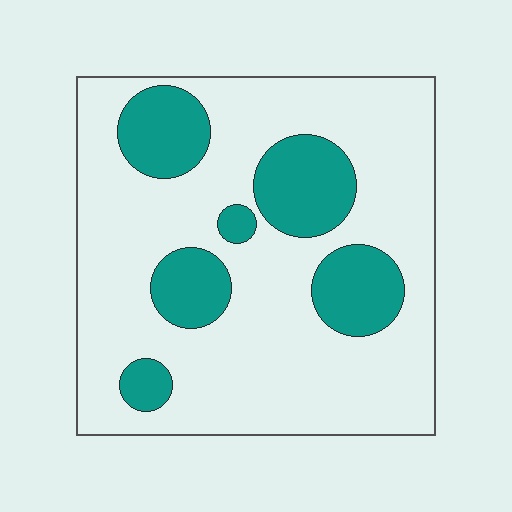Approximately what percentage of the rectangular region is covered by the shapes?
Approximately 25%.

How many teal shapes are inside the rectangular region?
6.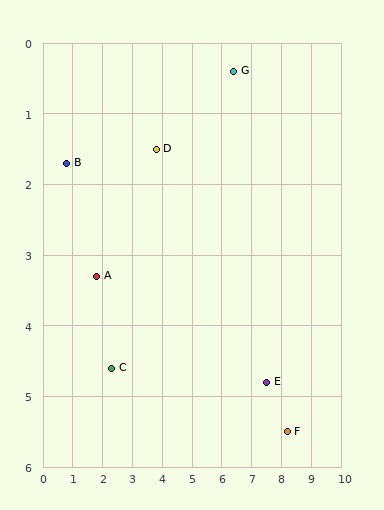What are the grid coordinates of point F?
Point F is at approximately (8.2, 5.5).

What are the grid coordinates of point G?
Point G is at approximately (6.4, 0.4).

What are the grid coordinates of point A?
Point A is at approximately (1.8, 3.3).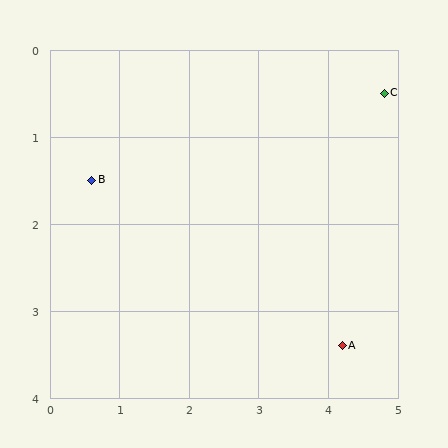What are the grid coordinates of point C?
Point C is at approximately (4.8, 0.5).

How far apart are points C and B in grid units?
Points C and B are about 4.3 grid units apart.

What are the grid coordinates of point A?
Point A is at approximately (4.2, 3.4).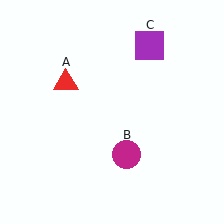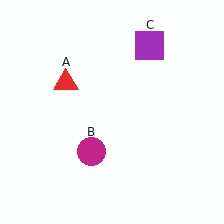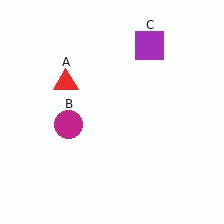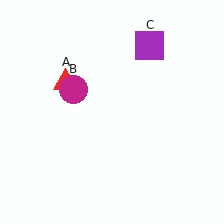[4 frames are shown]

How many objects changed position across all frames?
1 object changed position: magenta circle (object B).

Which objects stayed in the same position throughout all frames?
Red triangle (object A) and purple square (object C) remained stationary.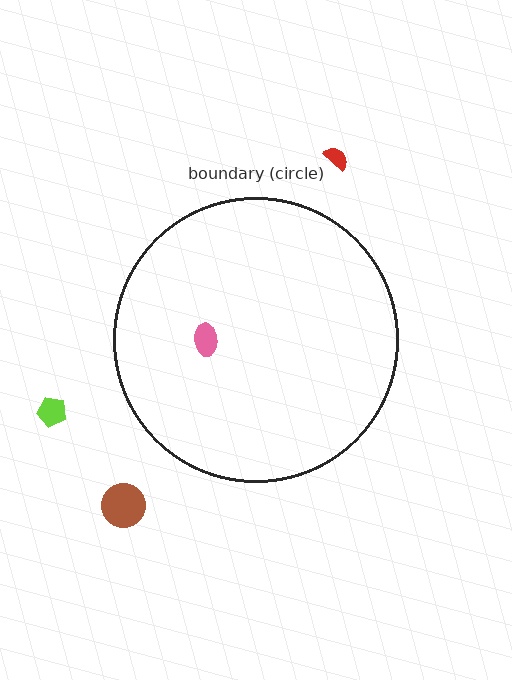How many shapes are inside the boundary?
1 inside, 3 outside.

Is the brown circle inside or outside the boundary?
Outside.